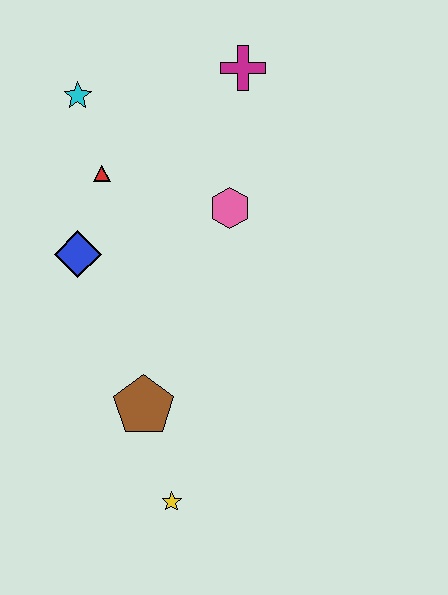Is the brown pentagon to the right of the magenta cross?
No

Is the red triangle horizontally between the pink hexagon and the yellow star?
No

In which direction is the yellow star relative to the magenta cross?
The yellow star is below the magenta cross.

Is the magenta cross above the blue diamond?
Yes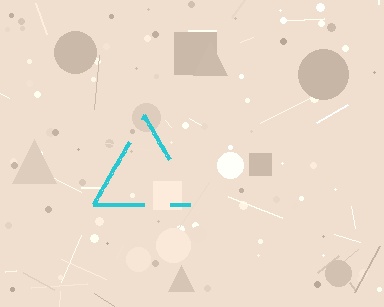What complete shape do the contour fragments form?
The contour fragments form a triangle.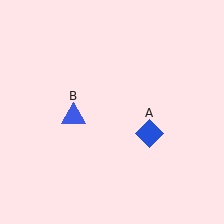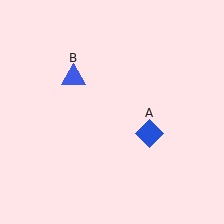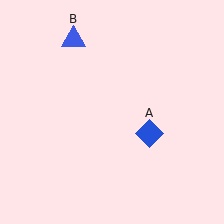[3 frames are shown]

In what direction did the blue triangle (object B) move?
The blue triangle (object B) moved up.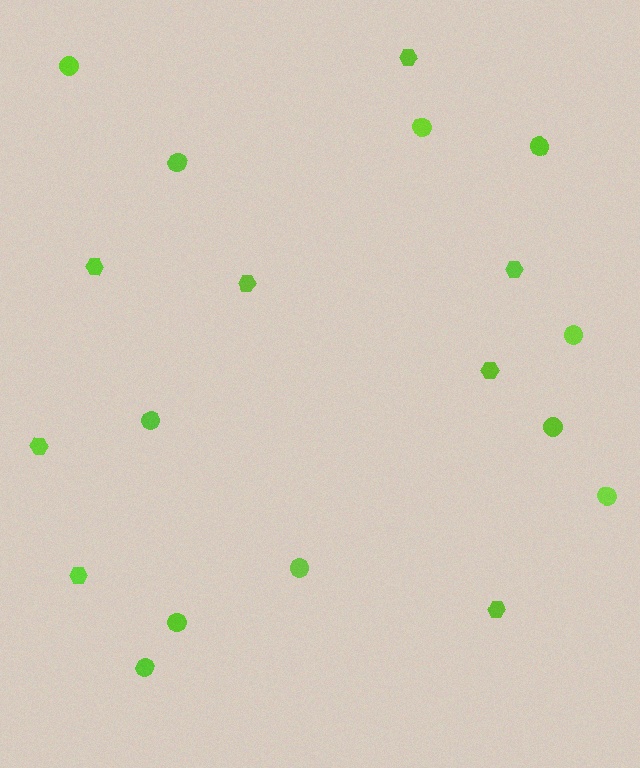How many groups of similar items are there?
There are 2 groups: one group of hexagons (8) and one group of circles (11).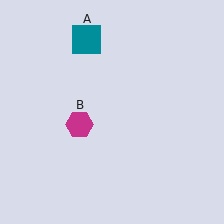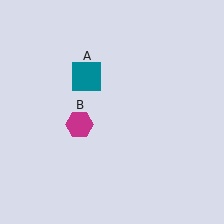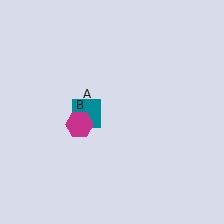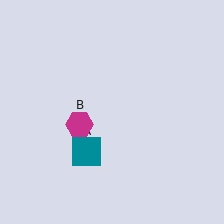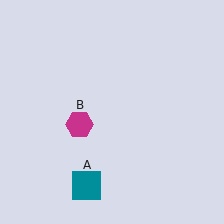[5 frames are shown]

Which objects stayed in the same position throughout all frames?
Magenta hexagon (object B) remained stationary.